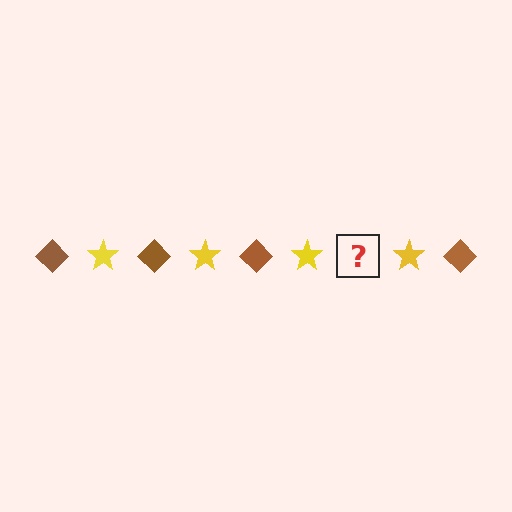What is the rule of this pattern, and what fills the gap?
The rule is that the pattern alternates between brown diamond and yellow star. The gap should be filled with a brown diamond.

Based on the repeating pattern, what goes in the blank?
The blank should be a brown diamond.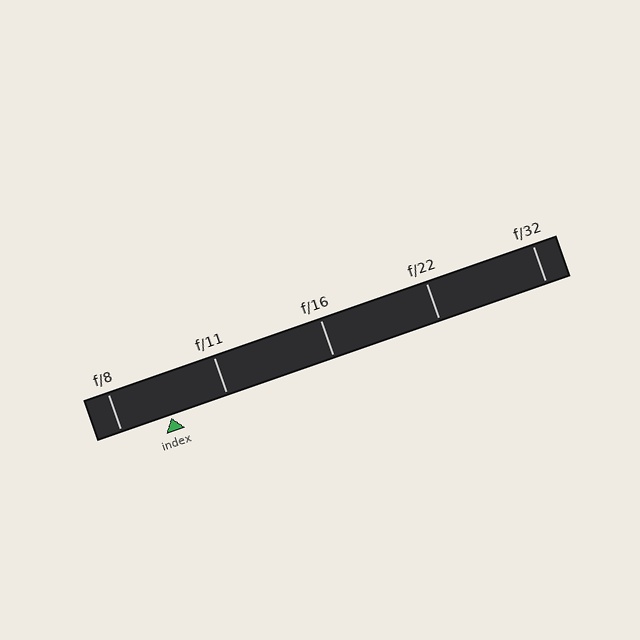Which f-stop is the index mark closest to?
The index mark is closest to f/8.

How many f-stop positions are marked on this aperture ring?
There are 5 f-stop positions marked.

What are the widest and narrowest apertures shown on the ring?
The widest aperture shown is f/8 and the narrowest is f/32.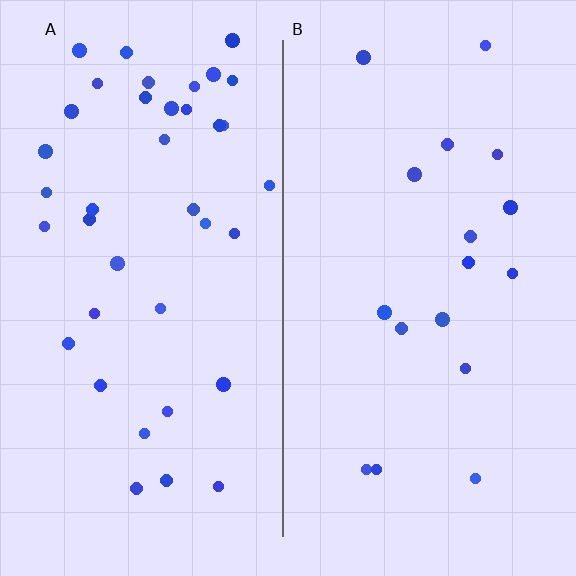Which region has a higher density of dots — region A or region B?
A (the left).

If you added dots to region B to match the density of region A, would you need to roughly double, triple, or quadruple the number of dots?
Approximately double.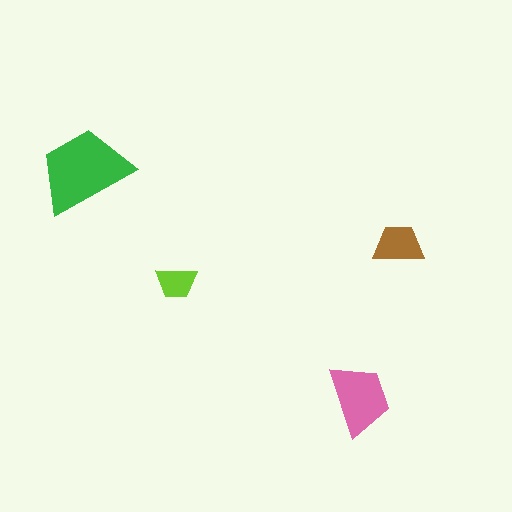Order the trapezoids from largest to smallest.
the green one, the pink one, the brown one, the lime one.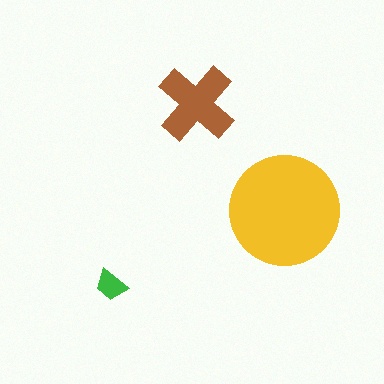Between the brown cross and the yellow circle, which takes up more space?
The yellow circle.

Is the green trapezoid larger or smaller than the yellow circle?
Smaller.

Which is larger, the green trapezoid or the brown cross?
The brown cross.